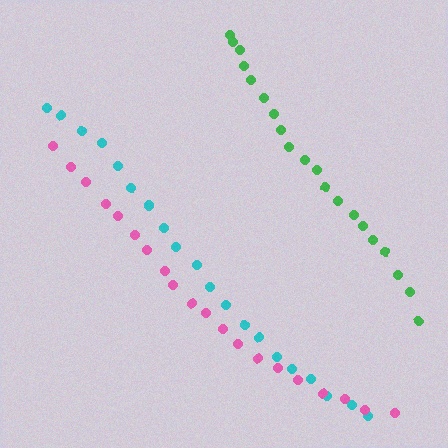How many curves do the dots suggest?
There are 3 distinct paths.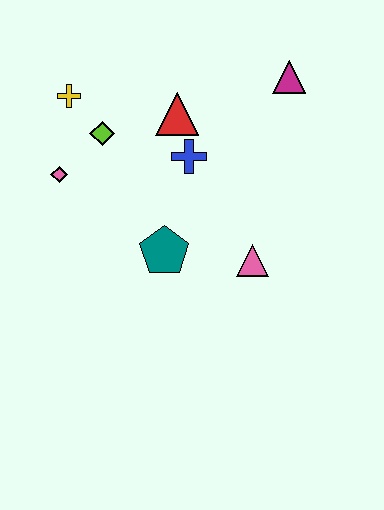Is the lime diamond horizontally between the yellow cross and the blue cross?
Yes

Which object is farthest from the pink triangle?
The yellow cross is farthest from the pink triangle.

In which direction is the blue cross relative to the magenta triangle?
The blue cross is to the left of the magenta triangle.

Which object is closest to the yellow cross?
The lime diamond is closest to the yellow cross.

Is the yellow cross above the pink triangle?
Yes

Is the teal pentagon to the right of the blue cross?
No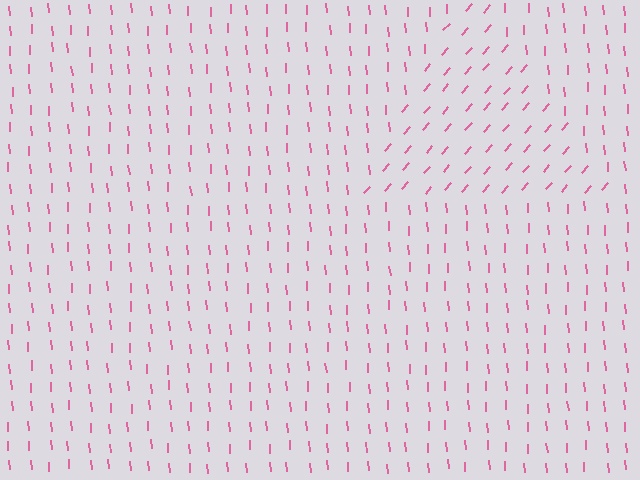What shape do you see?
I see a triangle.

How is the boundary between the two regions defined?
The boundary is defined purely by a change in line orientation (approximately 45 degrees difference). All lines are the same color and thickness.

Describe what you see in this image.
The image is filled with small pink line segments. A triangle region in the image has lines oriented differently from the surrounding lines, creating a visible texture boundary.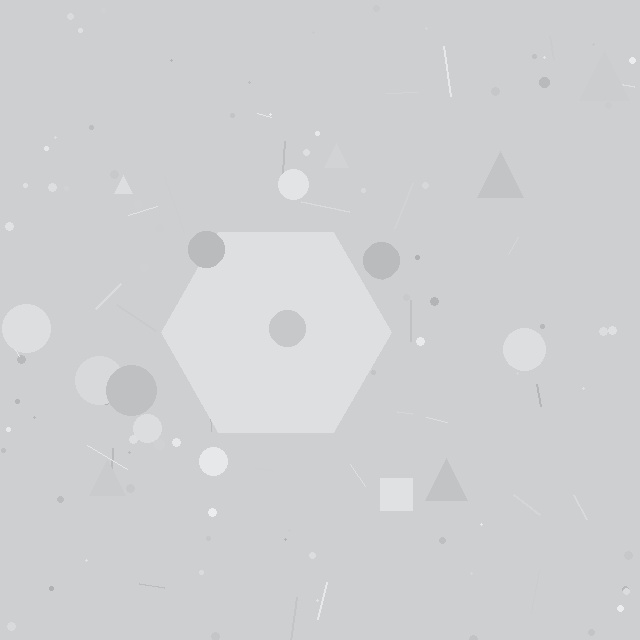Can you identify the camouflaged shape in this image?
The camouflaged shape is a hexagon.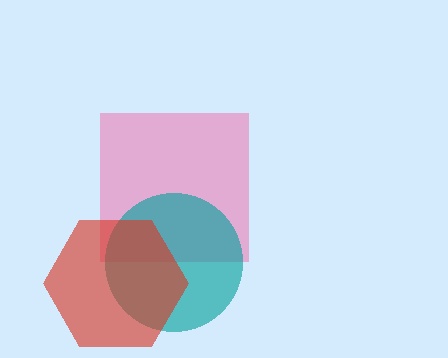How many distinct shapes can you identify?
There are 3 distinct shapes: a pink square, a teal circle, a red hexagon.